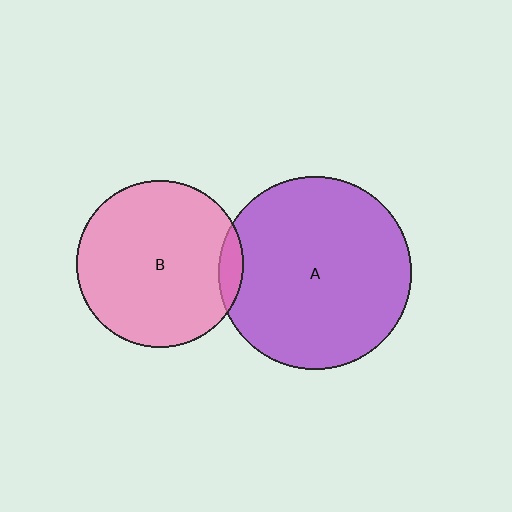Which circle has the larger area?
Circle A (purple).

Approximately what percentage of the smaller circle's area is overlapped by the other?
Approximately 5%.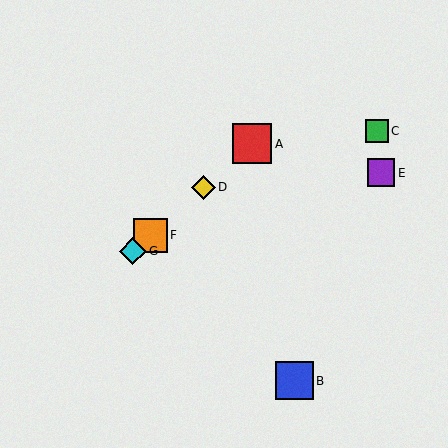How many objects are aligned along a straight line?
4 objects (A, D, F, G) are aligned along a straight line.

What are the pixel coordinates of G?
Object G is at (133, 251).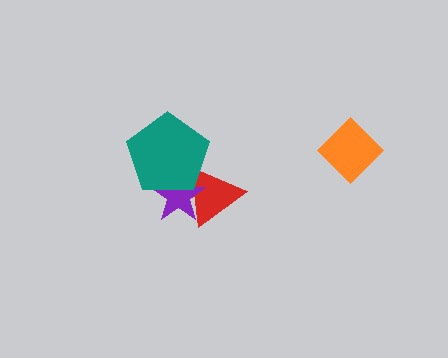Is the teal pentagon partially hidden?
No, no other shape covers it.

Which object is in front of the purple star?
The teal pentagon is in front of the purple star.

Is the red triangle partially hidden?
Yes, it is partially covered by another shape.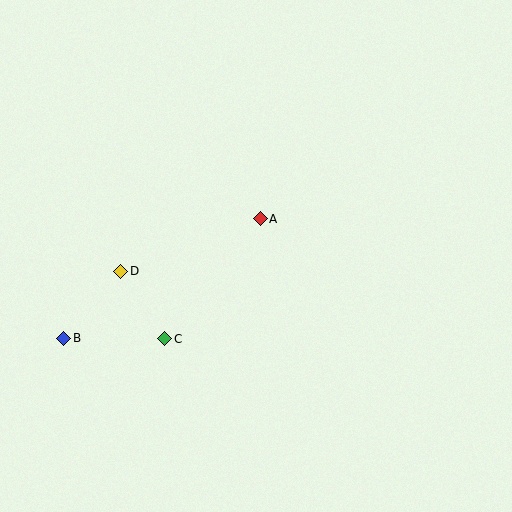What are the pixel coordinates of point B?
Point B is at (64, 338).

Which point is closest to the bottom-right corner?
Point A is closest to the bottom-right corner.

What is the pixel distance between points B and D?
The distance between B and D is 88 pixels.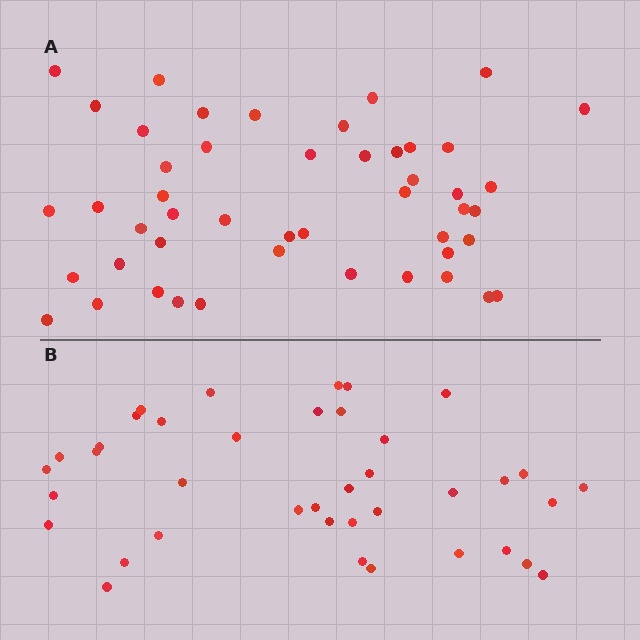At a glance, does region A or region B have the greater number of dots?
Region A (the top region) has more dots.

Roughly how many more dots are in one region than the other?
Region A has roughly 8 or so more dots than region B.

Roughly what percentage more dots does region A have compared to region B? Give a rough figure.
About 25% more.